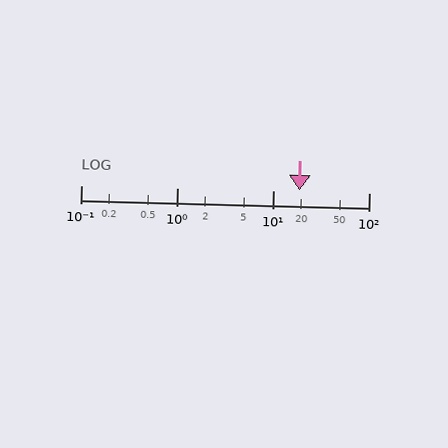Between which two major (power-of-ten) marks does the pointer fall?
The pointer is between 10 and 100.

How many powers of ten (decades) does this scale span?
The scale spans 3 decades, from 0.1 to 100.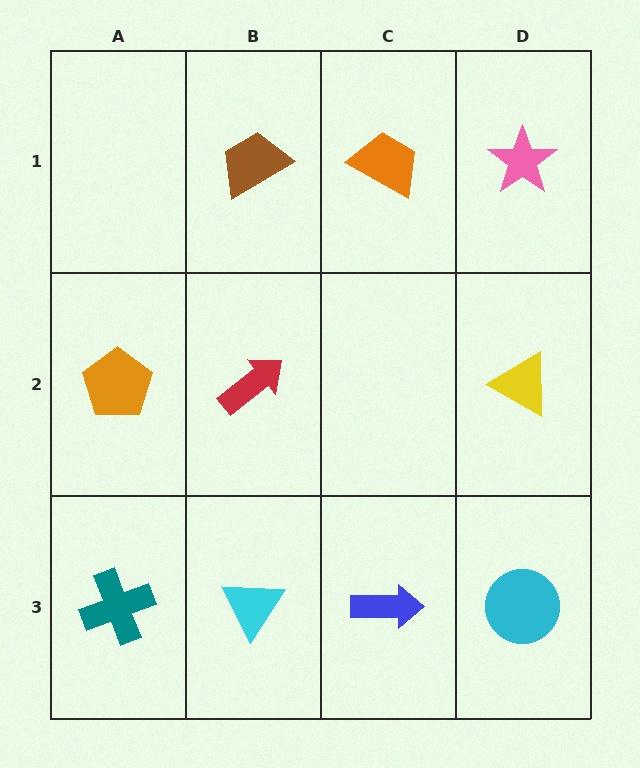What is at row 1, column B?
A brown trapezoid.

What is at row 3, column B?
A cyan triangle.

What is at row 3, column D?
A cyan circle.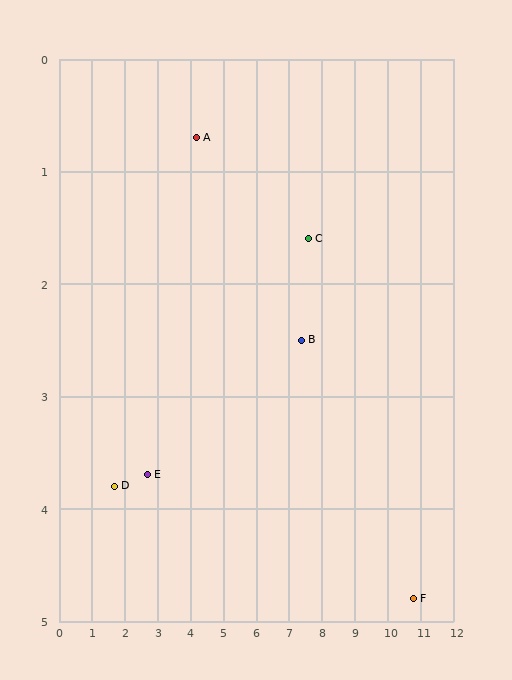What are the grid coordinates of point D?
Point D is at approximately (1.7, 3.8).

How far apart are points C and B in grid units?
Points C and B are about 0.9 grid units apart.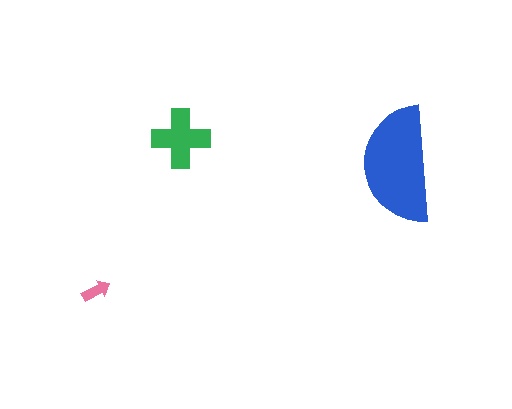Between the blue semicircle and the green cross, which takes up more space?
The blue semicircle.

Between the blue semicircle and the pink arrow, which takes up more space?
The blue semicircle.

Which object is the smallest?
The pink arrow.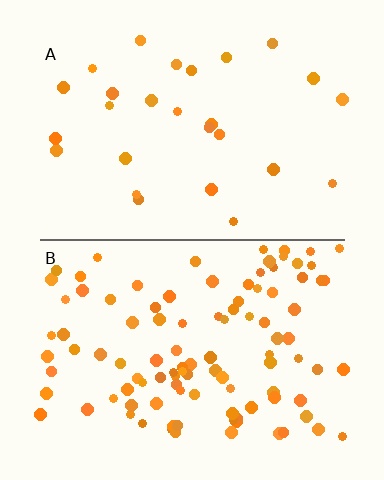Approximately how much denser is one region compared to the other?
Approximately 3.9× — region B over region A.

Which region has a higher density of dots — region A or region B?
B (the bottom).